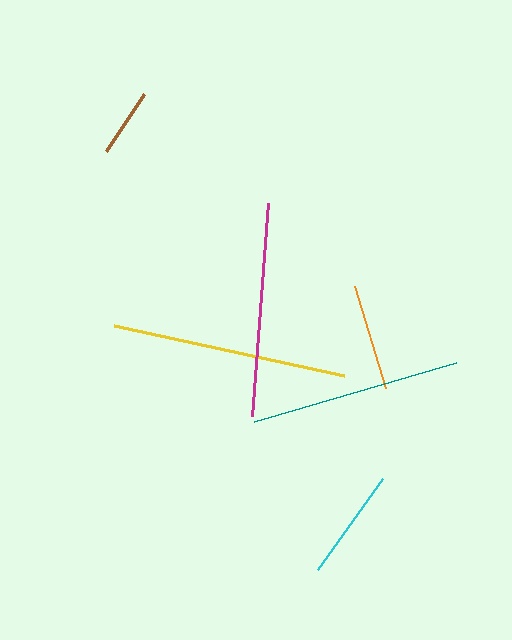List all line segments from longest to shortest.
From longest to shortest: yellow, magenta, teal, cyan, orange, brown.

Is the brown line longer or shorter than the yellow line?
The yellow line is longer than the brown line.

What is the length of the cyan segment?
The cyan segment is approximately 112 pixels long.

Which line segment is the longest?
The yellow line is the longest at approximately 236 pixels.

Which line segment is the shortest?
The brown line is the shortest at approximately 69 pixels.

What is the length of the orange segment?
The orange segment is approximately 107 pixels long.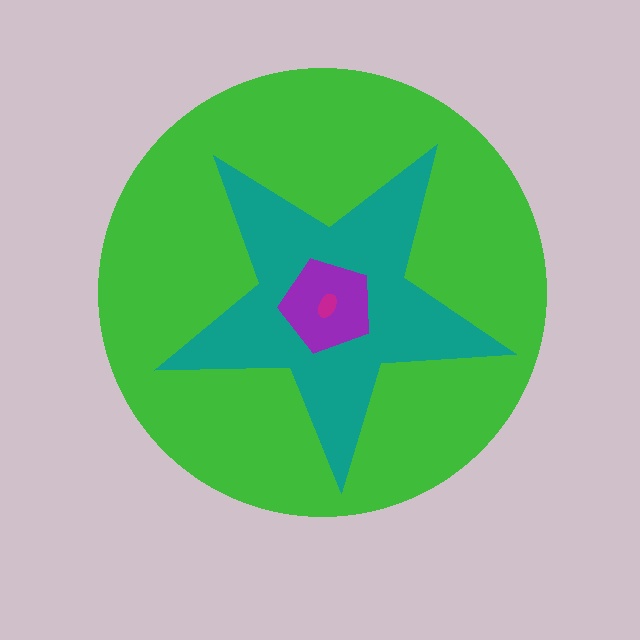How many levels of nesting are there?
4.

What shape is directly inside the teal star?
The purple pentagon.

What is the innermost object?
The magenta ellipse.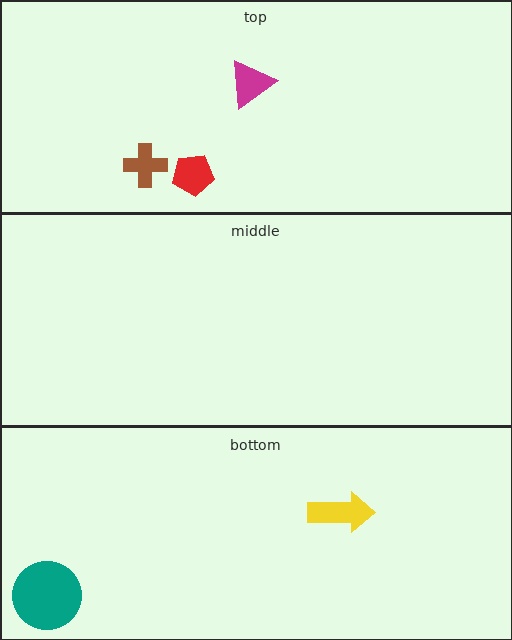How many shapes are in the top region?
3.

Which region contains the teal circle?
The bottom region.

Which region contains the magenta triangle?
The top region.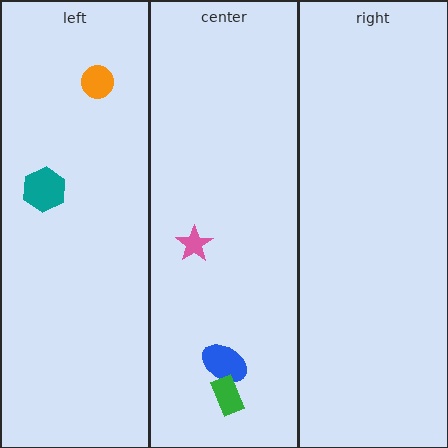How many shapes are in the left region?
2.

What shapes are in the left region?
The orange circle, the teal hexagon.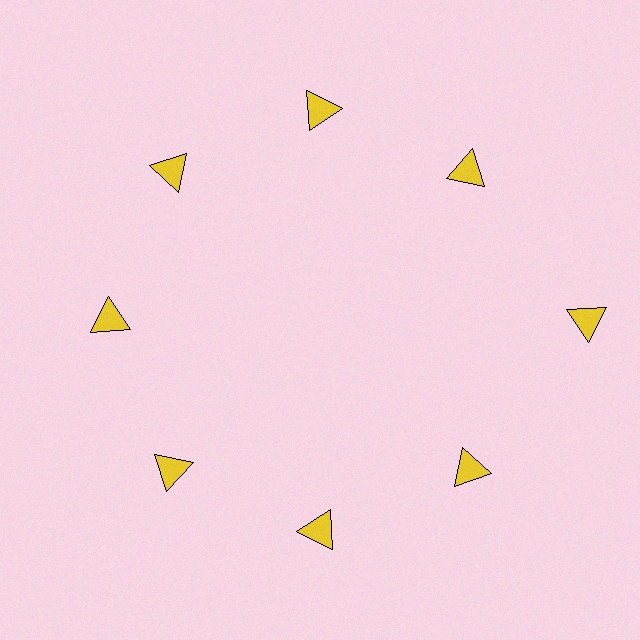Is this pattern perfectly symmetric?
No. The 8 yellow triangles are arranged in a ring, but one element near the 3 o'clock position is pushed outward from the center, breaking the 8-fold rotational symmetry.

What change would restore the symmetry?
The symmetry would be restored by moving it inward, back onto the ring so that all 8 triangles sit at equal angles and equal distance from the center.